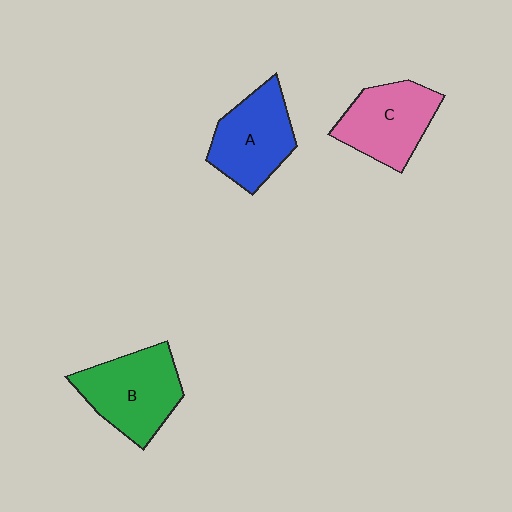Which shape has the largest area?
Shape B (green).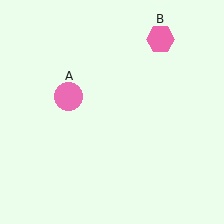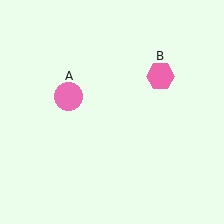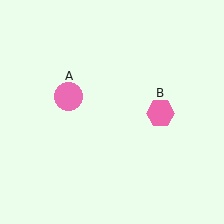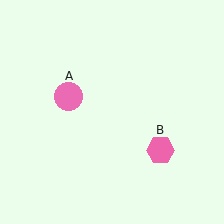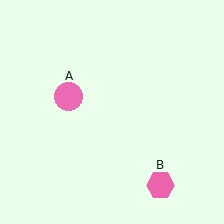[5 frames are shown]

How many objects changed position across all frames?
1 object changed position: pink hexagon (object B).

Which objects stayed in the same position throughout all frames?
Pink circle (object A) remained stationary.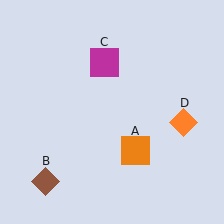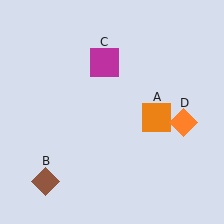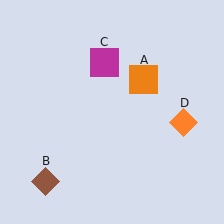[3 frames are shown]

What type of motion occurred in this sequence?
The orange square (object A) rotated counterclockwise around the center of the scene.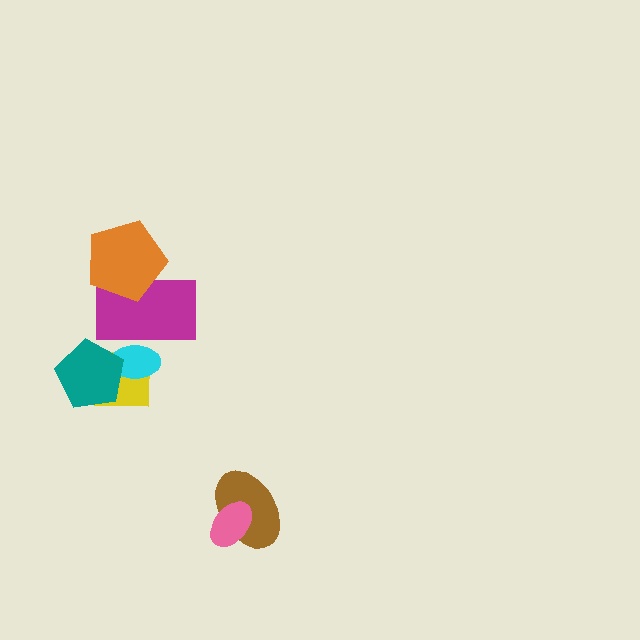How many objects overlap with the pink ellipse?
1 object overlaps with the pink ellipse.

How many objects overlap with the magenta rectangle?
3 objects overlap with the magenta rectangle.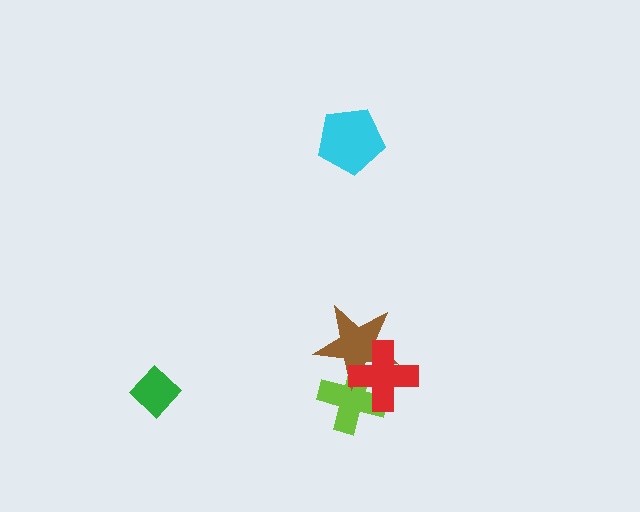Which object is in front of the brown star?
The red cross is in front of the brown star.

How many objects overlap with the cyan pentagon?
0 objects overlap with the cyan pentagon.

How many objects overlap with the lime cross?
2 objects overlap with the lime cross.